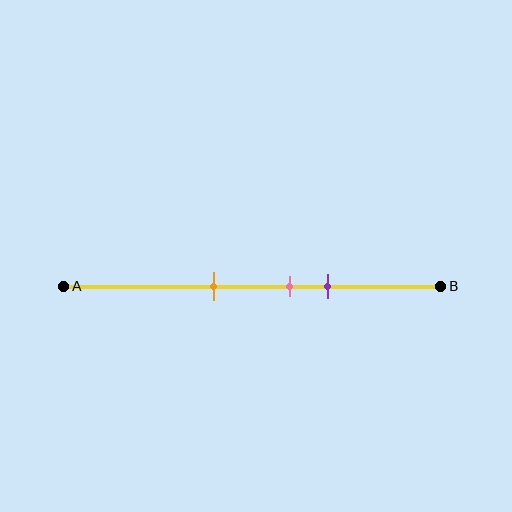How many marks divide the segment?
There are 3 marks dividing the segment.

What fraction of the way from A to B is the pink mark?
The pink mark is approximately 60% (0.6) of the way from A to B.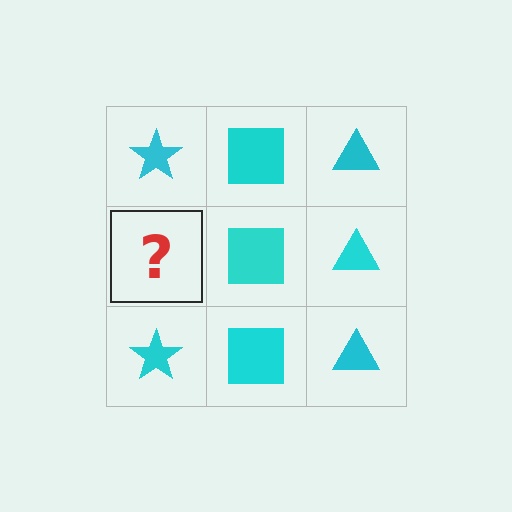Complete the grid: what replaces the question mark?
The question mark should be replaced with a cyan star.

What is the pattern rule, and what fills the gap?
The rule is that each column has a consistent shape. The gap should be filled with a cyan star.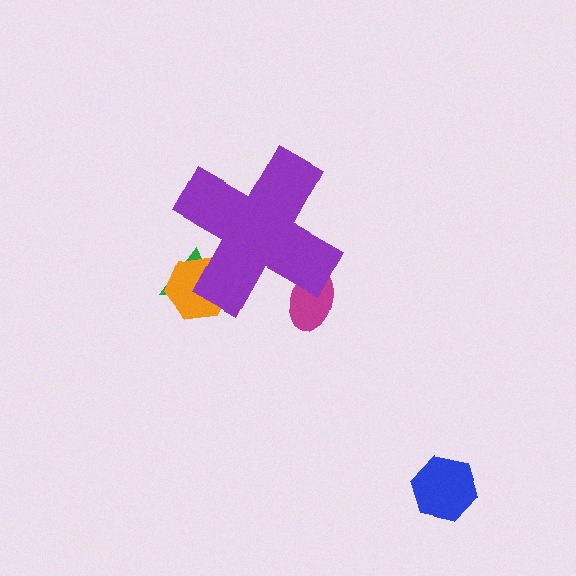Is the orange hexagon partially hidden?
Yes, the orange hexagon is partially hidden behind the purple cross.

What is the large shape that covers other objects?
A purple cross.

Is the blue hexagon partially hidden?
No, the blue hexagon is fully visible.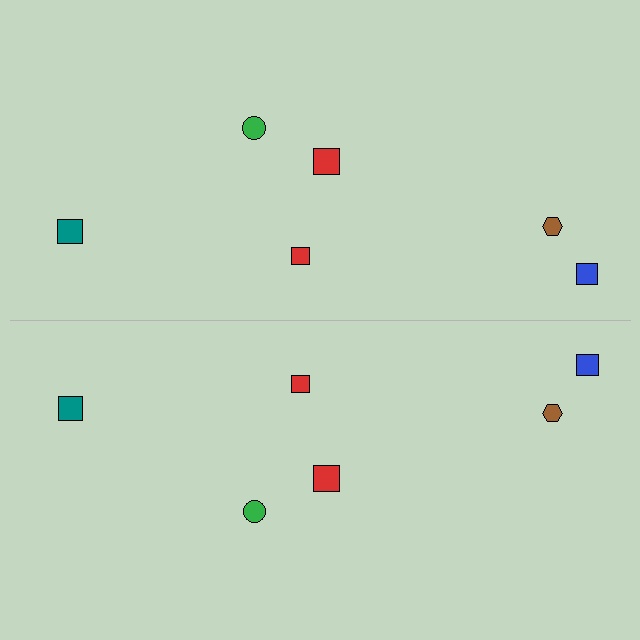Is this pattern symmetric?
Yes, this pattern has bilateral (reflection) symmetry.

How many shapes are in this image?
There are 12 shapes in this image.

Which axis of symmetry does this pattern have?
The pattern has a horizontal axis of symmetry running through the center of the image.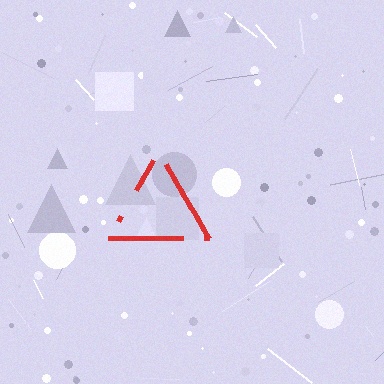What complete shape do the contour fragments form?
The contour fragments form a triangle.